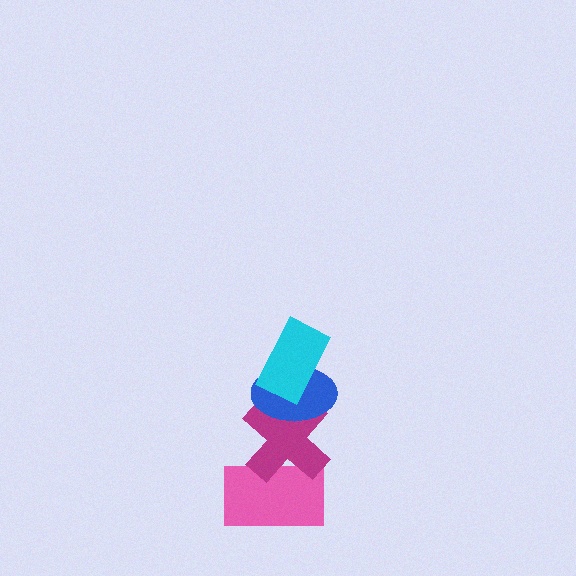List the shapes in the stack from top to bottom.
From top to bottom: the cyan rectangle, the blue ellipse, the magenta cross, the pink rectangle.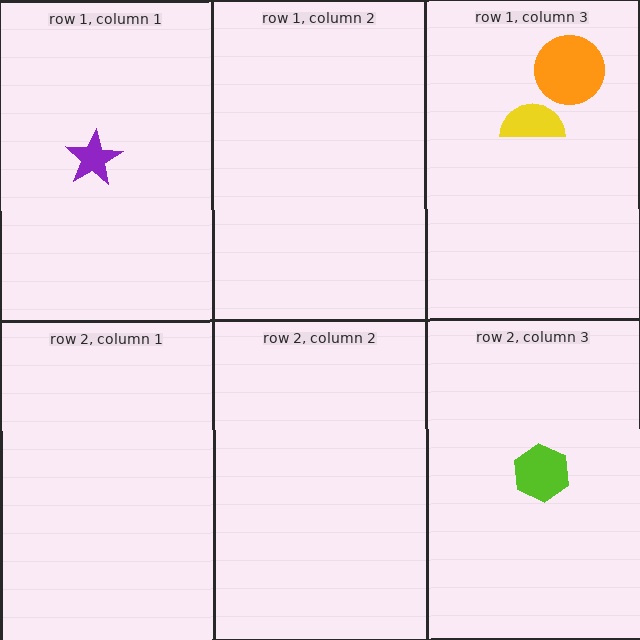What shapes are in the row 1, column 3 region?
The yellow semicircle, the orange circle.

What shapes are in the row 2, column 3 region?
The lime hexagon.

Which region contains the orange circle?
The row 1, column 3 region.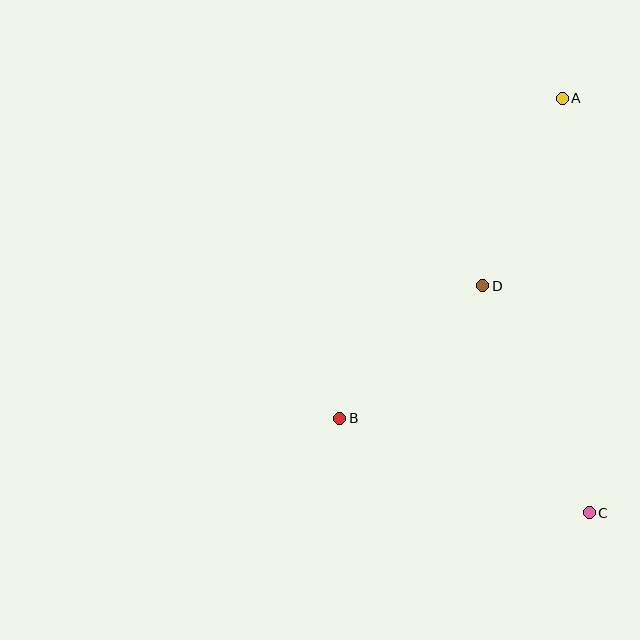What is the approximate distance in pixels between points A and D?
The distance between A and D is approximately 204 pixels.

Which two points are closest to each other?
Points B and D are closest to each other.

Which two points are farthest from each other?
Points A and C are farthest from each other.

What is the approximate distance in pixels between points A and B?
The distance between A and B is approximately 390 pixels.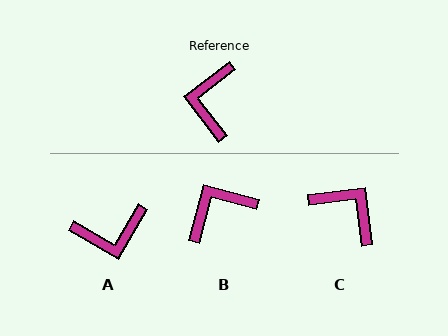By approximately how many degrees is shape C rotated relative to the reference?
Approximately 120 degrees clockwise.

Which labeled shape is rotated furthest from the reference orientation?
C, about 120 degrees away.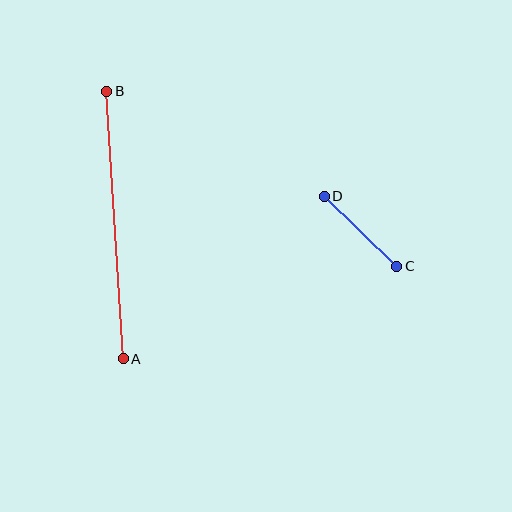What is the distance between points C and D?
The distance is approximately 101 pixels.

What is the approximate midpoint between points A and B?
The midpoint is at approximately (115, 225) pixels.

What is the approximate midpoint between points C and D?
The midpoint is at approximately (360, 231) pixels.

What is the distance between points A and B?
The distance is approximately 268 pixels.